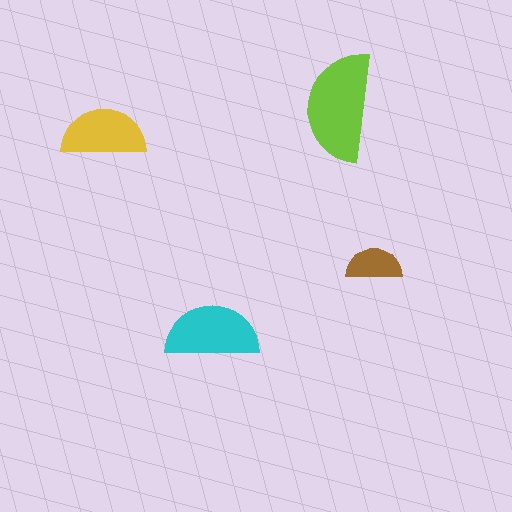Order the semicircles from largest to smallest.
the lime one, the cyan one, the yellow one, the brown one.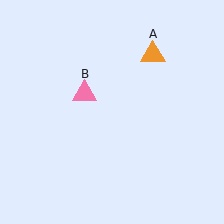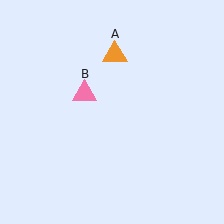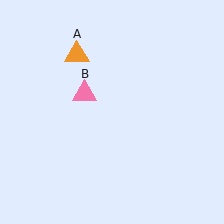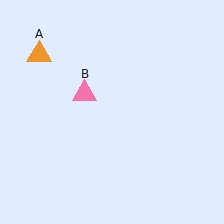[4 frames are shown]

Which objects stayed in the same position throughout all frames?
Pink triangle (object B) remained stationary.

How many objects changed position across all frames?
1 object changed position: orange triangle (object A).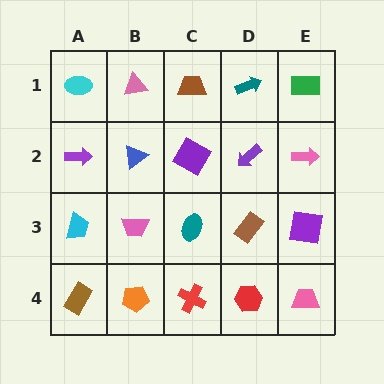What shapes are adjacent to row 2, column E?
A green rectangle (row 1, column E), a purple square (row 3, column E), a purple arrow (row 2, column D).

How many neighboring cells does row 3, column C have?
4.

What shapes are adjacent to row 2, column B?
A pink triangle (row 1, column B), a pink trapezoid (row 3, column B), a purple arrow (row 2, column A), a purple square (row 2, column C).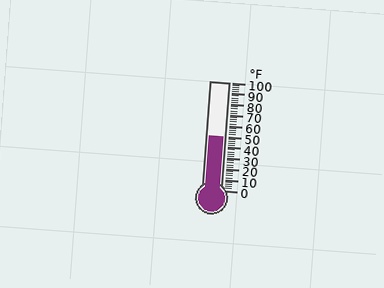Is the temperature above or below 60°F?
The temperature is below 60°F.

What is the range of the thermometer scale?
The thermometer scale ranges from 0°F to 100°F.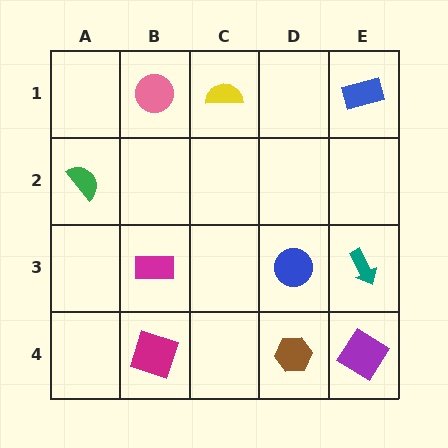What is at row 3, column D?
A blue circle.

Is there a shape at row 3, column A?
No, that cell is empty.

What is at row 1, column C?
A yellow semicircle.